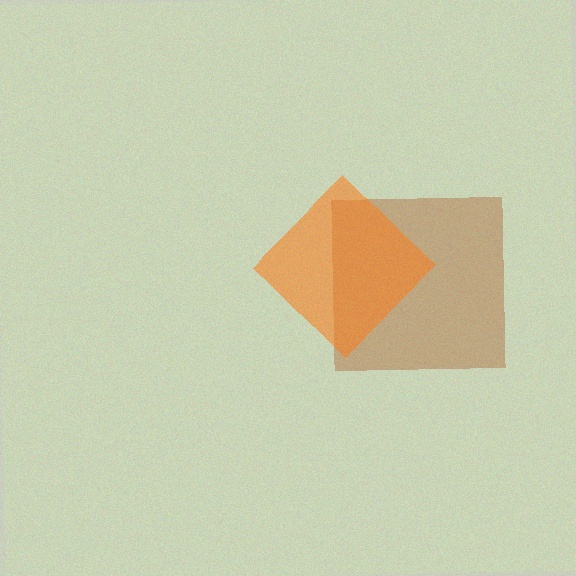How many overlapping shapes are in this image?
There are 2 overlapping shapes in the image.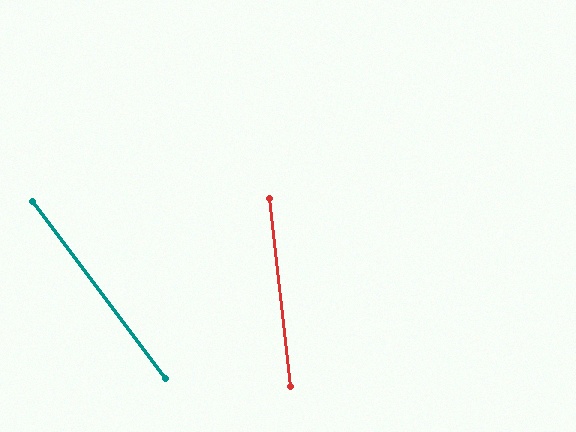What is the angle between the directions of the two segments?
Approximately 31 degrees.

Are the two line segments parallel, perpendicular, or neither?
Neither parallel nor perpendicular — they differ by about 31°.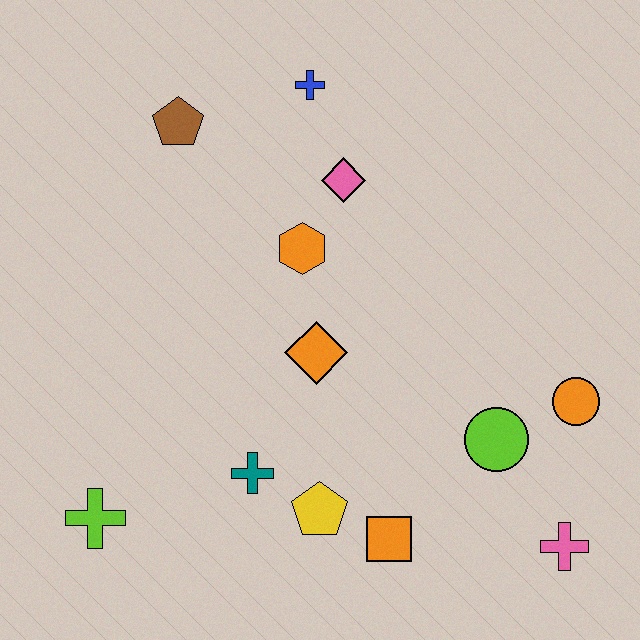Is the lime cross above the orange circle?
No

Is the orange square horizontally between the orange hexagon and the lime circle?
Yes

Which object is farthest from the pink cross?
The brown pentagon is farthest from the pink cross.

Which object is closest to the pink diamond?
The orange hexagon is closest to the pink diamond.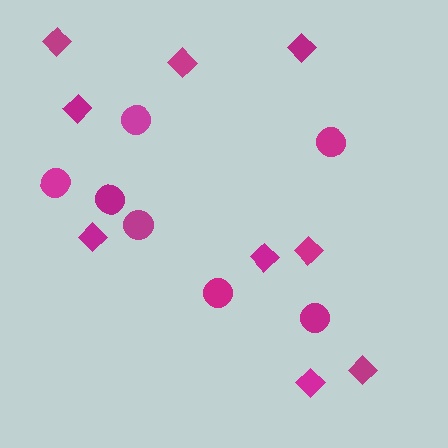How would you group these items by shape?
There are 2 groups: one group of circles (7) and one group of diamonds (9).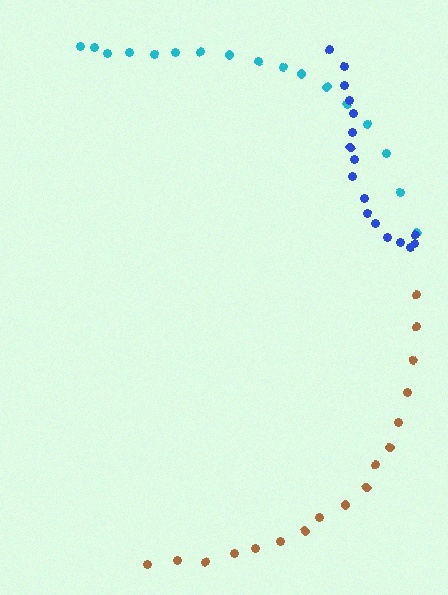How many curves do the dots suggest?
There are 3 distinct paths.